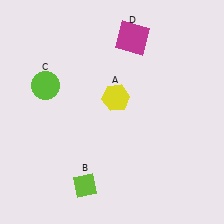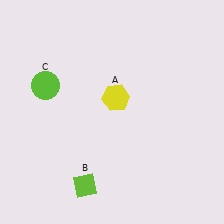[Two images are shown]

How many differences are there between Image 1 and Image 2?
There is 1 difference between the two images.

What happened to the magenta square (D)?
The magenta square (D) was removed in Image 2. It was in the top-right area of Image 1.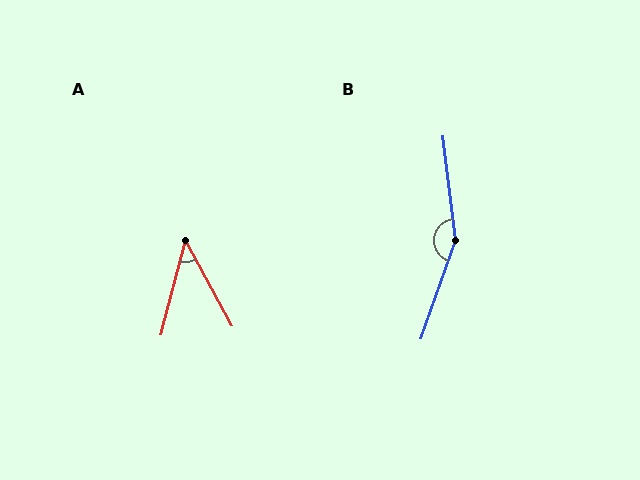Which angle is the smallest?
A, at approximately 43 degrees.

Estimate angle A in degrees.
Approximately 43 degrees.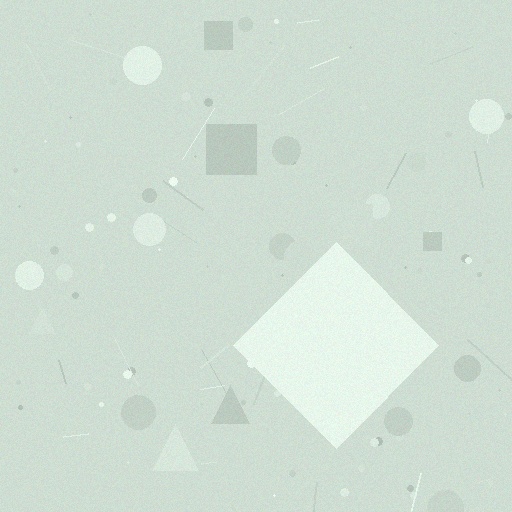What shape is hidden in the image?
A diamond is hidden in the image.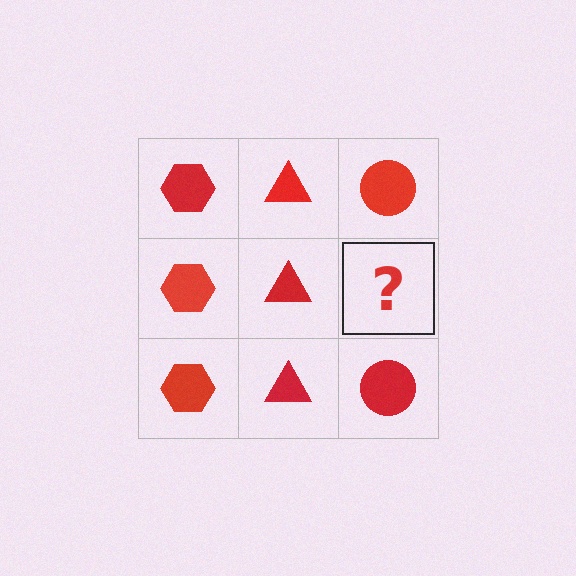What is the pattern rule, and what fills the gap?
The rule is that each column has a consistent shape. The gap should be filled with a red circle.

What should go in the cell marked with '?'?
The missing cell should contain a red circle.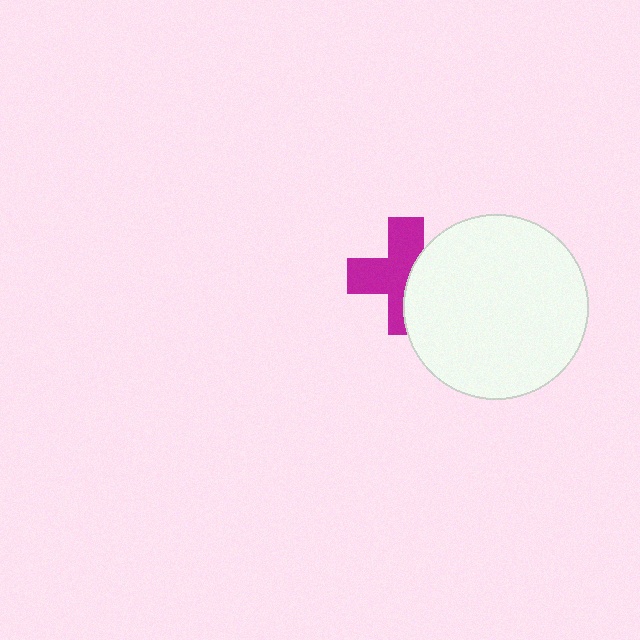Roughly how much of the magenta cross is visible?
About half of it is visible (roughly 60%).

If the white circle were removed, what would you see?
You would see the complete magenta cross.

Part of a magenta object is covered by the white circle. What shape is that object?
It is a cross.